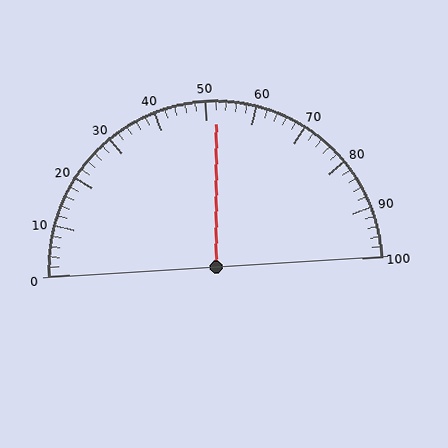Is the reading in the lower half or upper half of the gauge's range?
The reading is in the upper half of the range (0 to 100).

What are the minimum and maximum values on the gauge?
The gauge ranges from 0 to 100.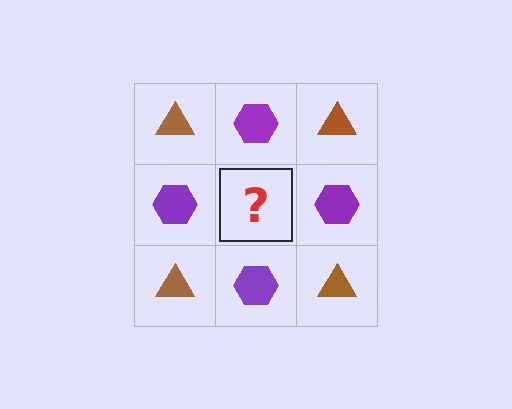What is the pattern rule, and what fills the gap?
The rule is that it alternates brown triangle and purple hexagon in a checkerboard pattern. The gap should be filled with a brown triangle.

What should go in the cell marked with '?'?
The missing cell should contain a brown triangle.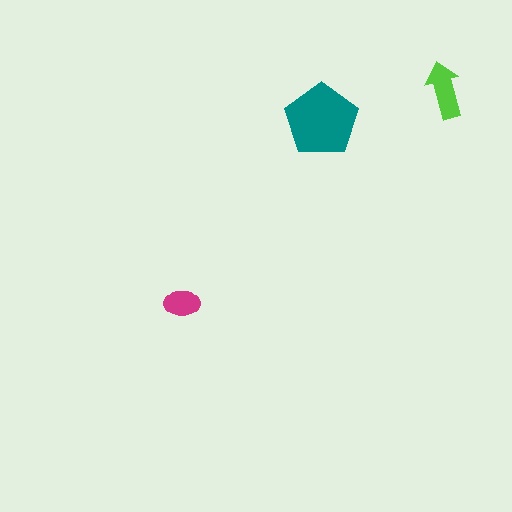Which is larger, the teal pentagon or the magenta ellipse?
The teal pentagon.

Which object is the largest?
The teal pentagon.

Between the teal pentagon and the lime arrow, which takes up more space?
The teal pentagon.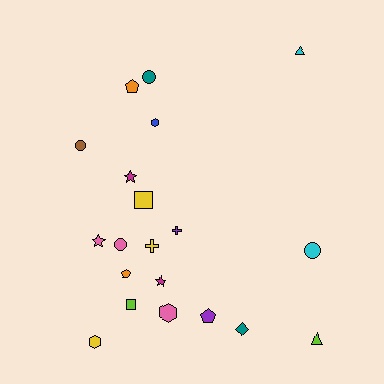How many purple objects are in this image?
There are 2 purple objects.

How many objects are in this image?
There are 20 objects.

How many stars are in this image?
There are 3 stars.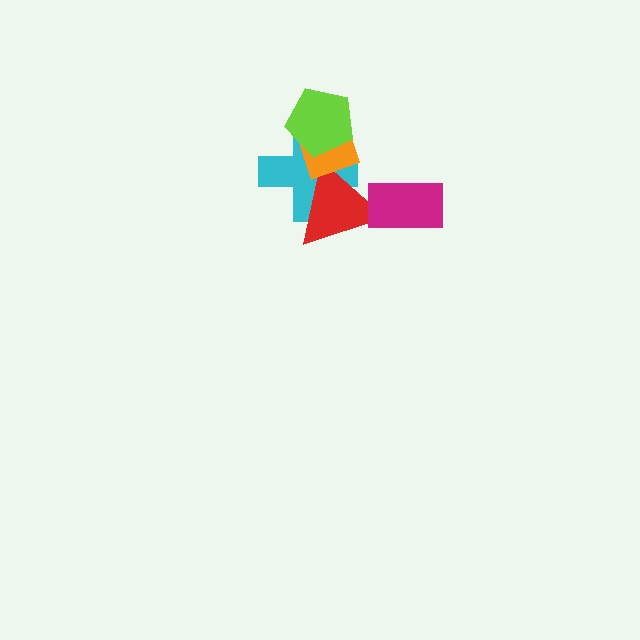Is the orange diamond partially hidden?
Yes, it is partially covered by another shape.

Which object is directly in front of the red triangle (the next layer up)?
The orange diamond is directly in front of the red triangle.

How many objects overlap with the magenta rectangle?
1 object overlaps with the magenta rectangle.